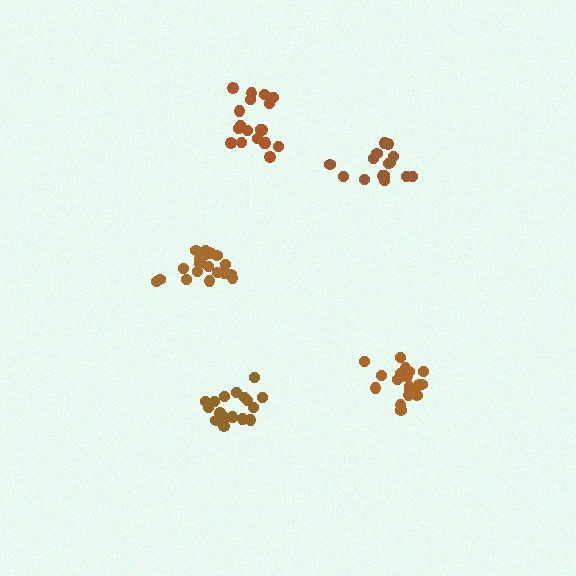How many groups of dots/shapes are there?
There are 5 groups.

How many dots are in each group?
Group 1: 18 dots, Group 2: 19 dots, Group 3: 15 dots, Group 4: 19 dots, Group 5: 19 dots (90 total).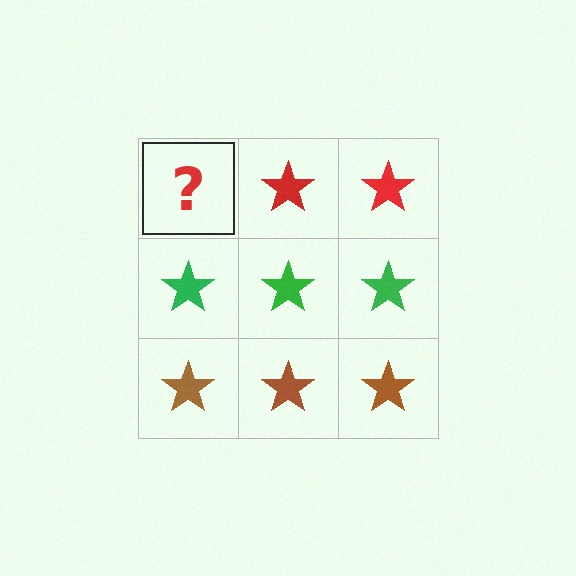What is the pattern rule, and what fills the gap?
The rule is that each row has a consistent color. The gap should be filled with a red star.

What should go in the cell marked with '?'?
The missing cell should contain a red star.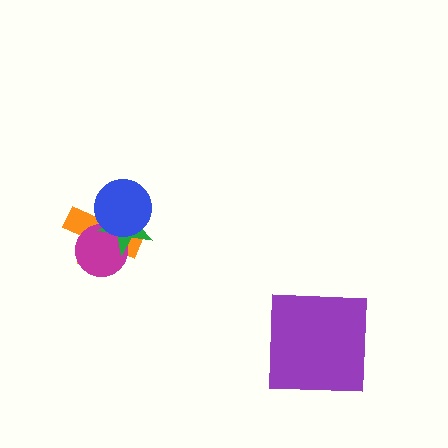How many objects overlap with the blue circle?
3 objects overlap with the blue circle.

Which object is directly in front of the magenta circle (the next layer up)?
The green star is directly in front of the magenta circle.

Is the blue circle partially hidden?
No, no other shape covers it.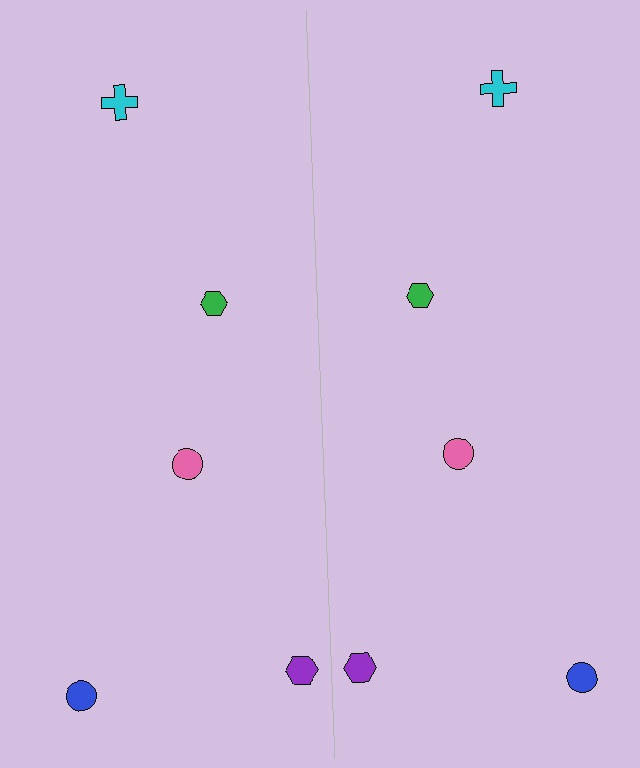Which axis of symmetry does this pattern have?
The pattern has a vertical axis of symmetry running through the center of the image.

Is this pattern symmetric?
Yes, this pattern has bilateral (reflection) symmetry.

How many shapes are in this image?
There are 10 shapes in this image.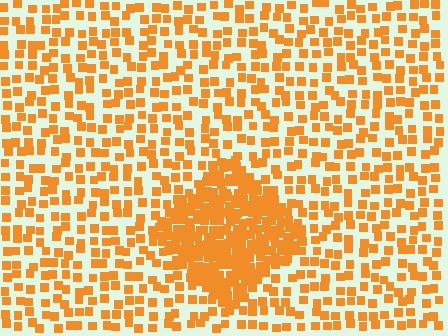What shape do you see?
I see a diamond.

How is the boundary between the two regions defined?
The boundary is defined by a change in element density (approximately 2.7x ratio). All elements are the same color, size, and shape.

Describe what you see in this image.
The image contains small orange elements arranged at two different densities. A diamond-shaped region is visible where the elements are more densely packed than the surrounding area.